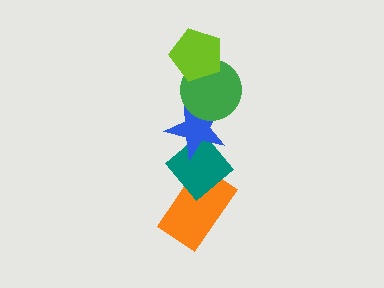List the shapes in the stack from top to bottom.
From top to bottom: the lime pentagon, the green circle, the blue star, the teal diamond, the orange rectangle.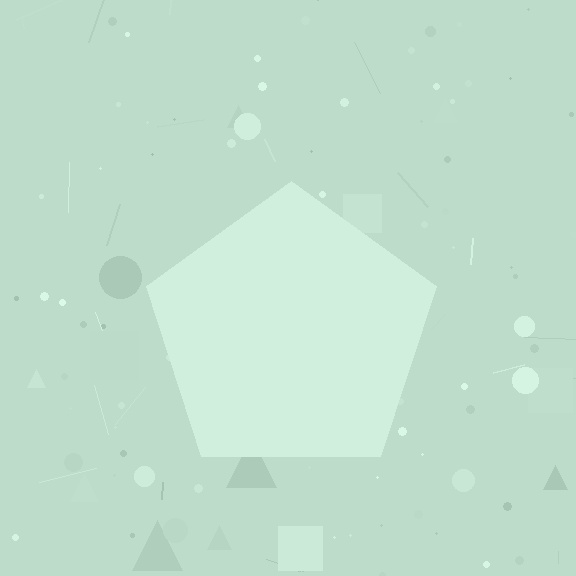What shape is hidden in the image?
A pentagon is hidden in the image.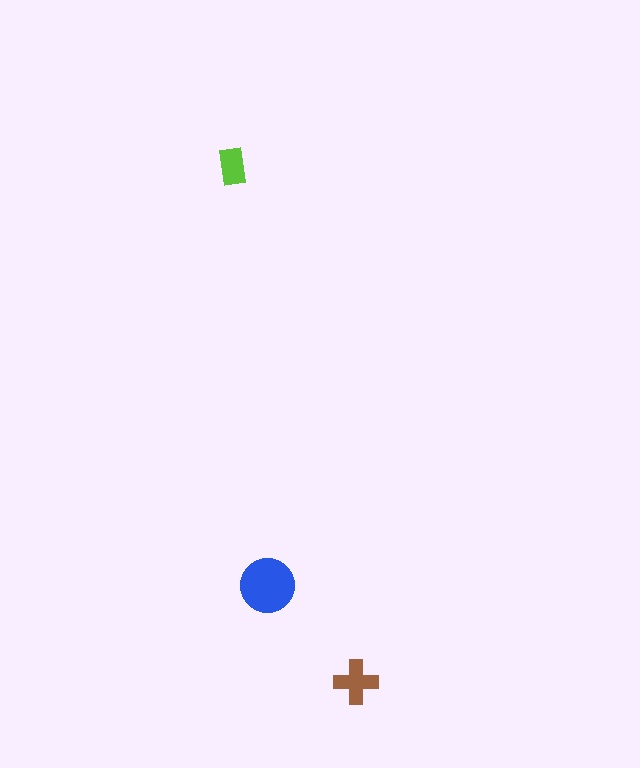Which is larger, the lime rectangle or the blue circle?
The blue circle.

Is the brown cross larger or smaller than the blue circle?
Smaller.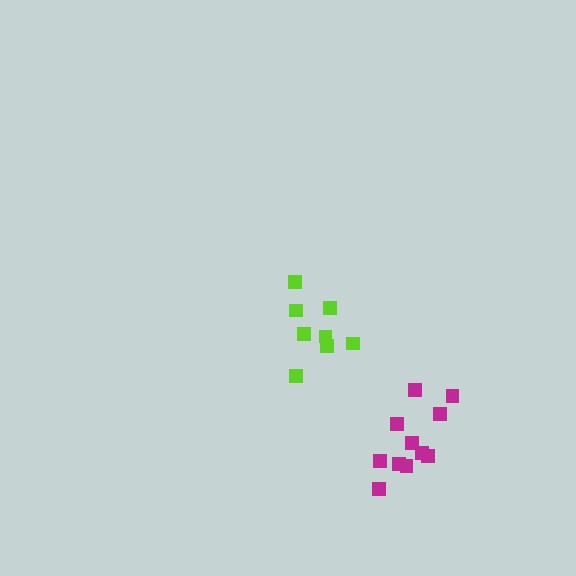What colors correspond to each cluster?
The clusters are colored: lime, magenta.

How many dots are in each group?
Group 1: 8 dots, Group 2: 11 dots (19 total).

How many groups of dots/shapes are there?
There are 2 groups.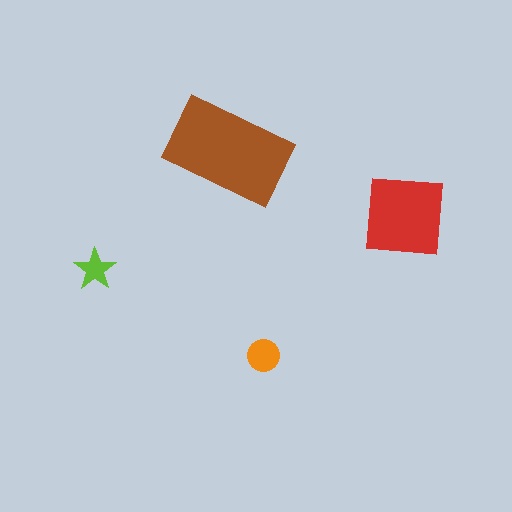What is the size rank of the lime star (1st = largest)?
4th.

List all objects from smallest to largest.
The lime star, the orange circle, the red square, the brown rectangle.